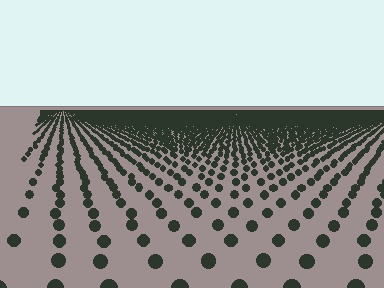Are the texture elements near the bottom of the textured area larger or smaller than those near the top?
Larger. Near the bottom, elements are closer to the viewer and appear at a bigger on-screen size.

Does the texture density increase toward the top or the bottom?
Density increases toward the top.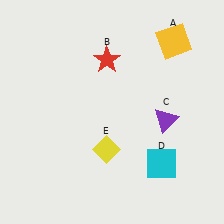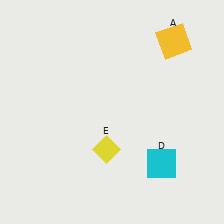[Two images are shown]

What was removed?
The red star (B), the purple triangle (C) were removed in Image 2.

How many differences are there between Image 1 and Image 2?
There are 2 differences between the two images.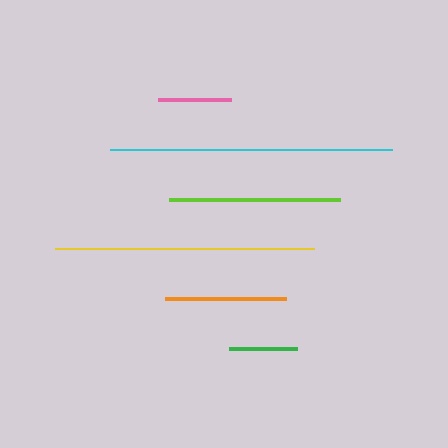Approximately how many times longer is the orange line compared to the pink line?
The orange line is approximately 1.7 times the length of the pink line.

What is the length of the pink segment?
The pink segment is approximately 73 pixels long.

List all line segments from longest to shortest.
From longest to shortest: cyan, yellow, lime, orange, pink, green.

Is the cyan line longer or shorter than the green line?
The cyan line is longer than the green line.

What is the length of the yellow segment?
The yellow segment is approximately 259 pixels long.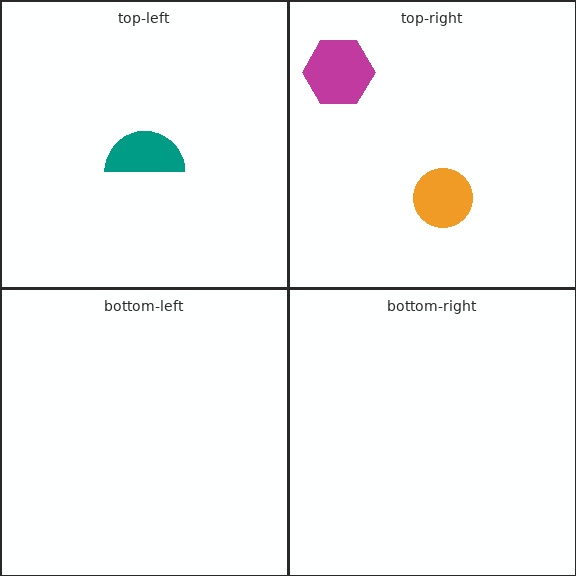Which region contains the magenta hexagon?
The top-right region.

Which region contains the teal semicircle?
The top-left region.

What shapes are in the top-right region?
The magenta hexagon, the orange circle.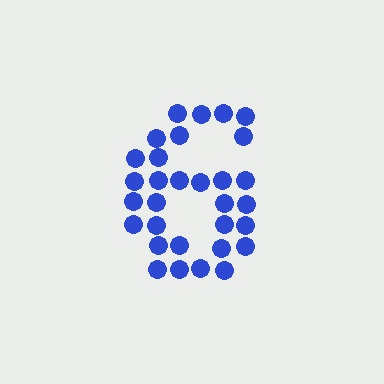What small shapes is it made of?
It is made of small circles.